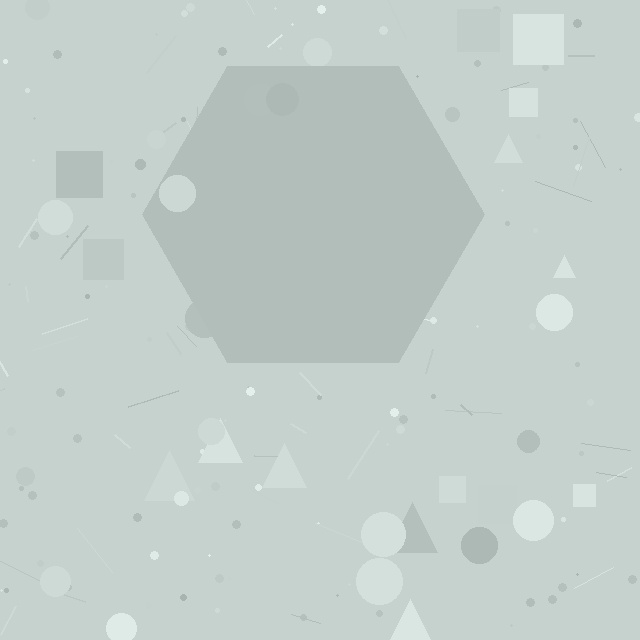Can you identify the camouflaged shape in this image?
The camouflaged shape is a hexagon.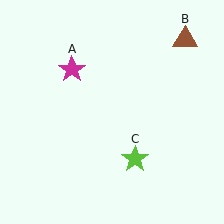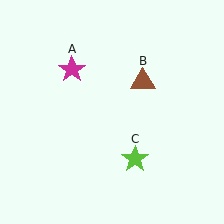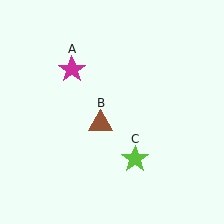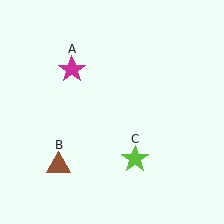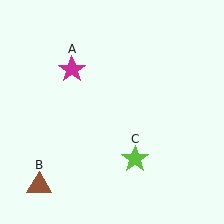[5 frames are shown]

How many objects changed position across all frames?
1 object changed position: brown triangle (object B).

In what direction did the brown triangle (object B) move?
The brown triangle (object B) moved down and to the left.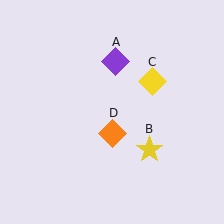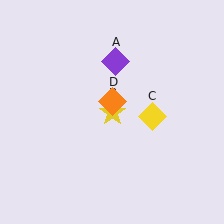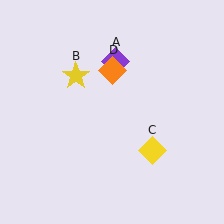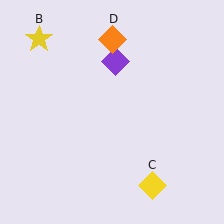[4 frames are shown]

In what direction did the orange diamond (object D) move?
The orange diamond (object D) moved up.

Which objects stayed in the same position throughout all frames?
Purple diamond (object A) remained stationary.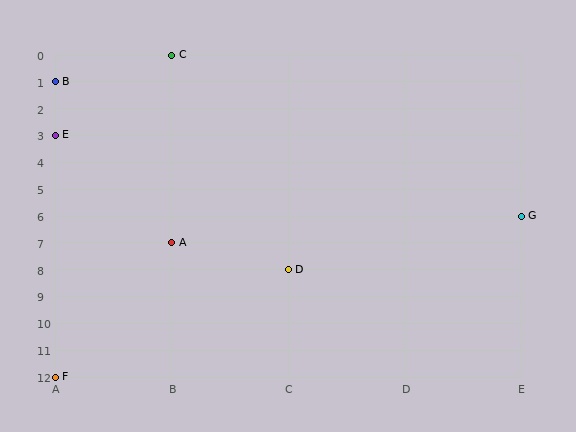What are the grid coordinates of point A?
Point A is at grid coordinates (B, 7).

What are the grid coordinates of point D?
Point D is at grid coordinates (C, 8).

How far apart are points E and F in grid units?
Points E and F are 9 rows apart.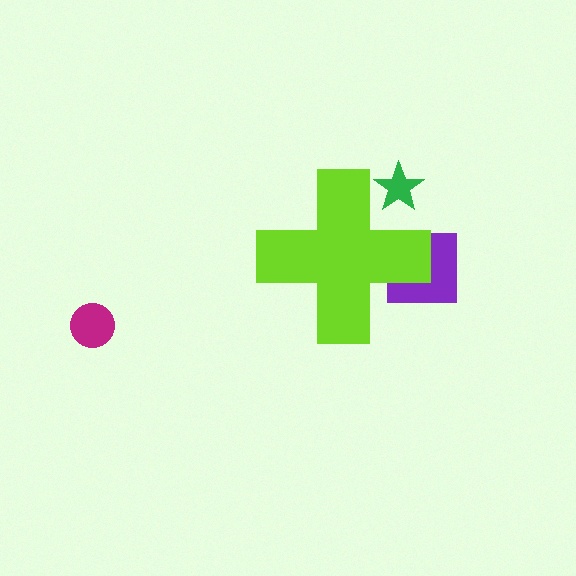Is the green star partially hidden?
Yes, the green star is partially hidden behind the lime cross.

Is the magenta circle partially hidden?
No, the magenta circle is fully visible.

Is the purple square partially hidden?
Yes, the purple square is partially hidden behind the lime cross.